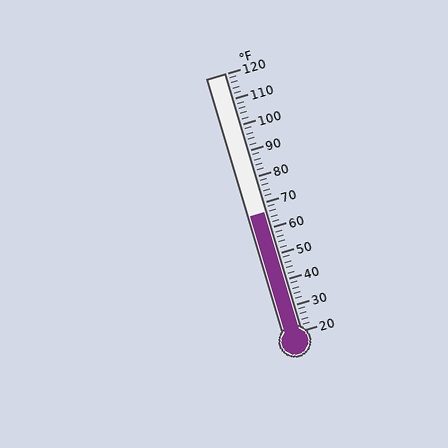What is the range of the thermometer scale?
The thermometer scale ranges from 20°F to 120°F.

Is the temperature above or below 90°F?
The temperature is below 90°F.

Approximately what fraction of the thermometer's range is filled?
The thermometer is filled to approximately 45% of its range.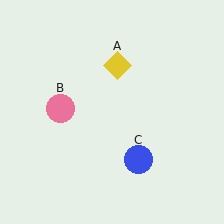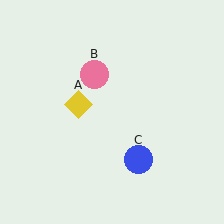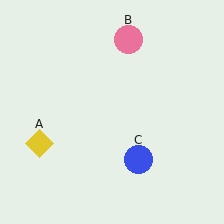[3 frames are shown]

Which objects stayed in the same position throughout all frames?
Blue circle (object C) remained stationary.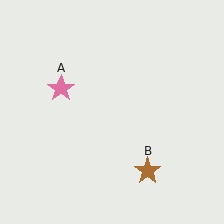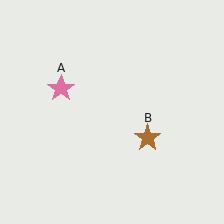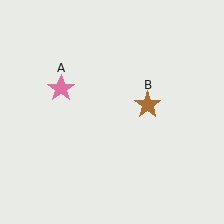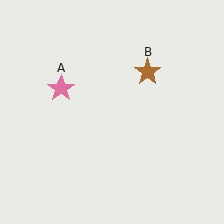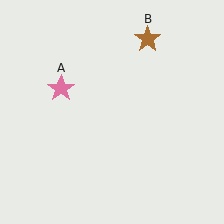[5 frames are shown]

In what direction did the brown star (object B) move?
The brown star (object B) moved up.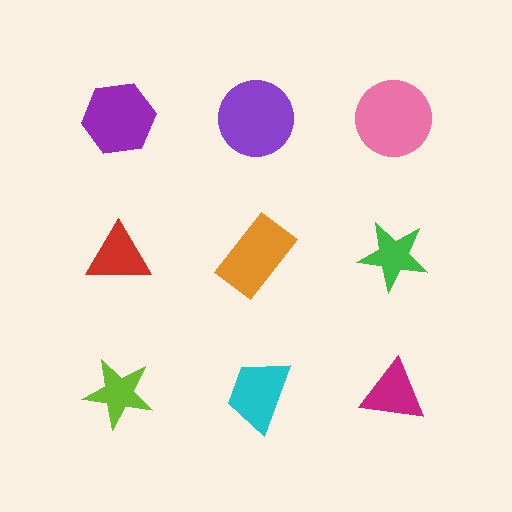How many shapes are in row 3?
3 shapes.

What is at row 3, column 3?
A magenta triangle.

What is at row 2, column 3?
A green star.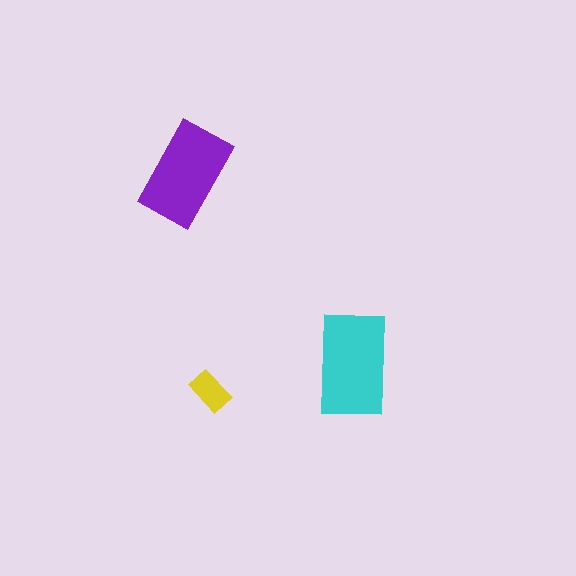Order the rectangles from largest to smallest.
the cyan one, the purple one, the yellow one.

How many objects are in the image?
There are 3 objects in the image.